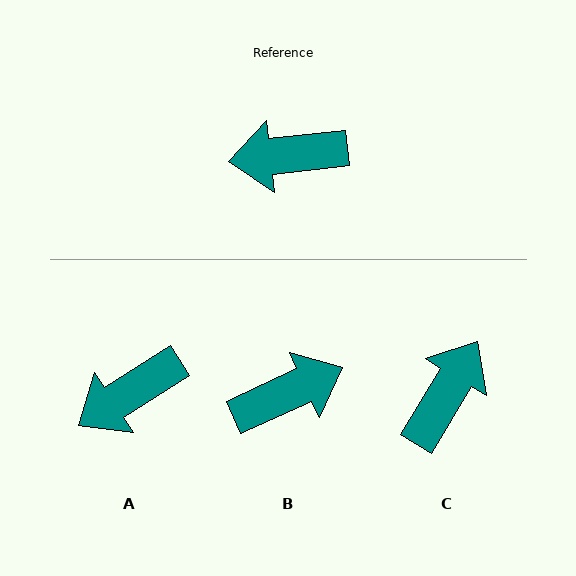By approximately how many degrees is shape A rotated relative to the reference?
Approximately 26 degrees counter-clockwise.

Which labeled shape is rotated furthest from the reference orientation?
B, about 162 degrees away.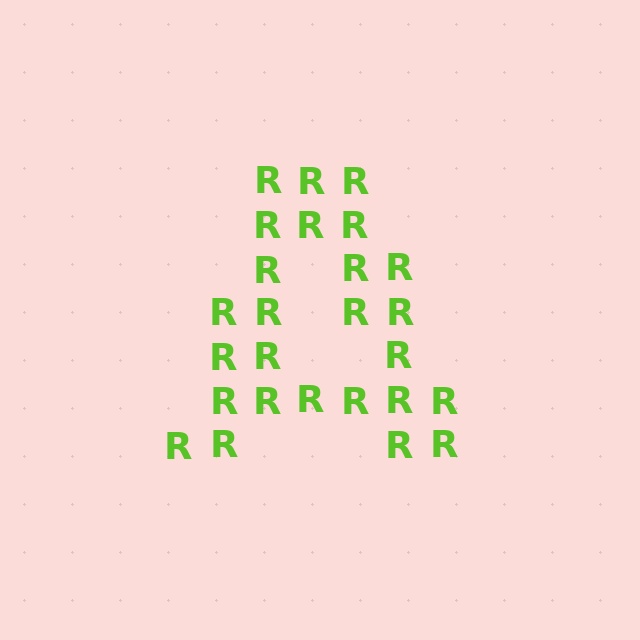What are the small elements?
The small elements are letter R's.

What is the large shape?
The large shape is the letter A.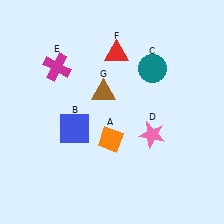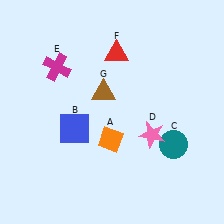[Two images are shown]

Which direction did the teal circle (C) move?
The teal circle (C) moved down.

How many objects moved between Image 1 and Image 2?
1 object moved between the two images.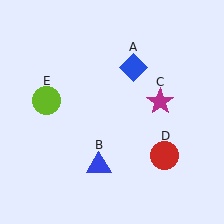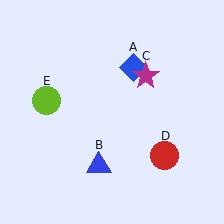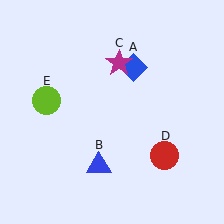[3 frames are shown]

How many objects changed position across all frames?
1 object changed position: magenta star (object C).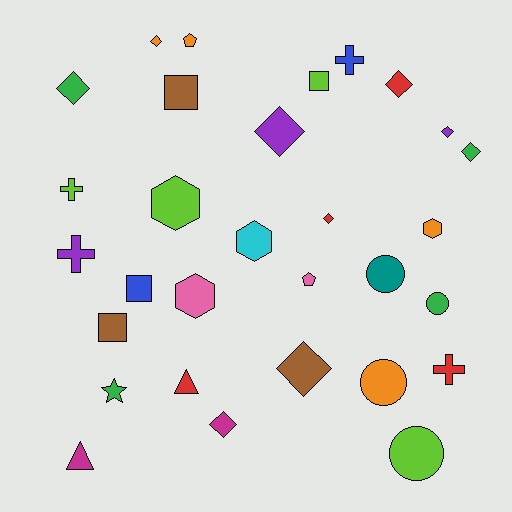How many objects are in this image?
There are 30 objects.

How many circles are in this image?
There are 4 circles.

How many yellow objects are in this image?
There are no yellow objects.